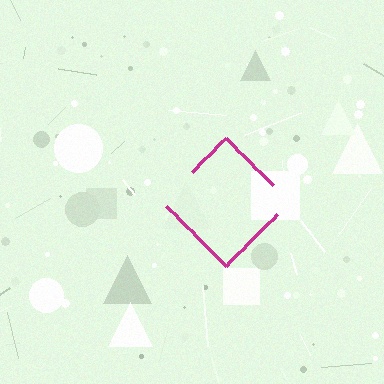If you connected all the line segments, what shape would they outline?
They would outline a diamond.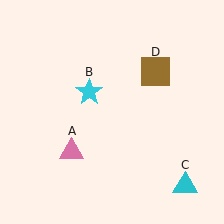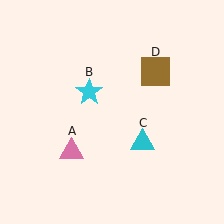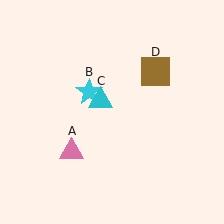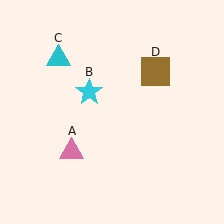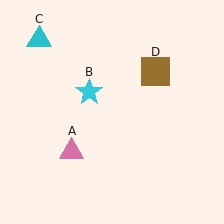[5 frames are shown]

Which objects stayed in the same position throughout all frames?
Pink triangle (object A) and cyan star (object B) and brown square (object D) remained stationary.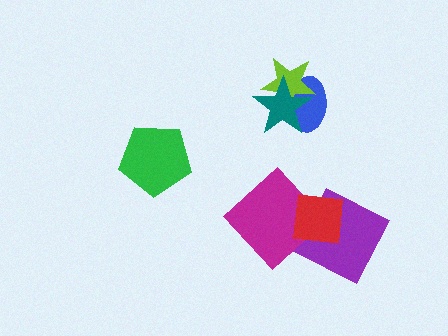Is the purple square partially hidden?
Yes, it is partially covered by another shape.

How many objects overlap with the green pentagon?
0 objects overlap with the green pentagon.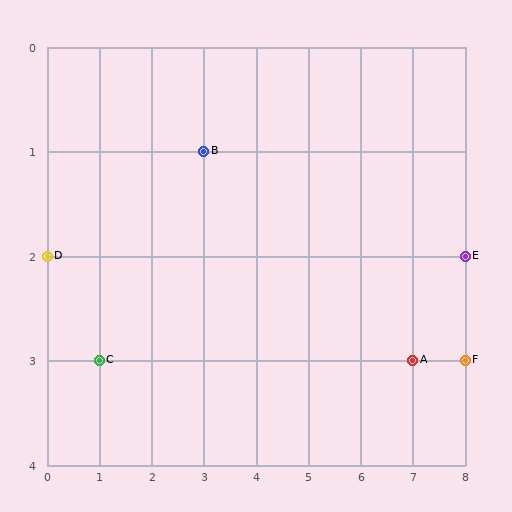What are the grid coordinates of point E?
Point E is at grid coordinates (8, 2).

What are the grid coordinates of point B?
Point B is at grid coordinates (3, 1).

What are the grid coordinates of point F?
Point F is at grid coordinates (8, 3).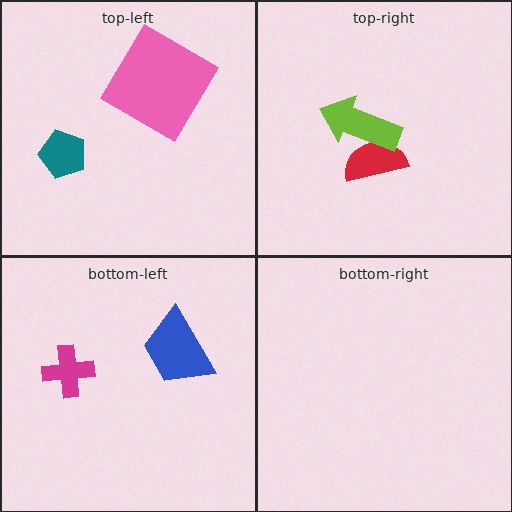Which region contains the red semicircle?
The top-right region.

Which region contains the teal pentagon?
The top-left region.